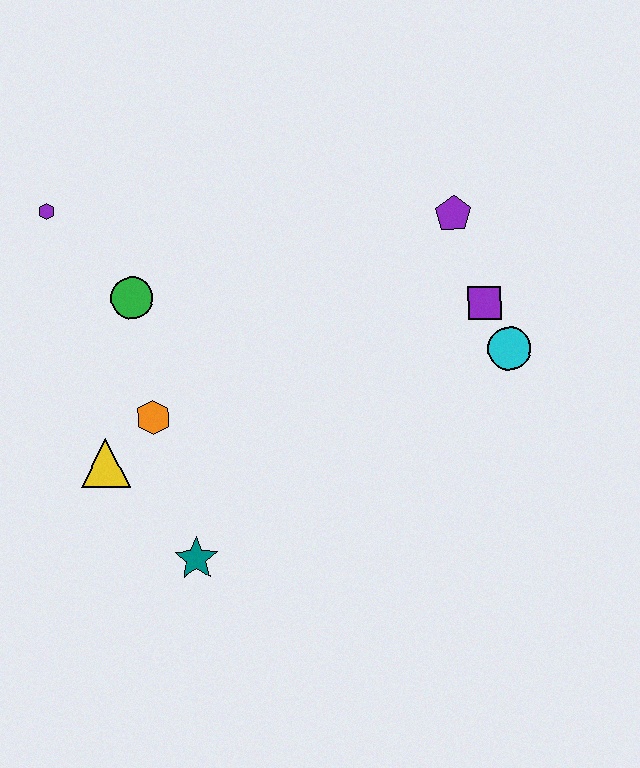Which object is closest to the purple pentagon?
The purple square is closest to the purple pentagon.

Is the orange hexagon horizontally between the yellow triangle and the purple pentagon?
Yes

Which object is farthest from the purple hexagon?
The cyan circle is farthest from the purple hexagon.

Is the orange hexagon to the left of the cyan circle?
Yes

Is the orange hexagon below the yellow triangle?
No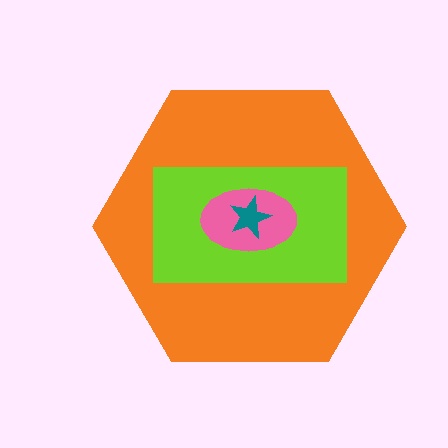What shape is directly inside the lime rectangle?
The pink ellipse.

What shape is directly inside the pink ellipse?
The teal star.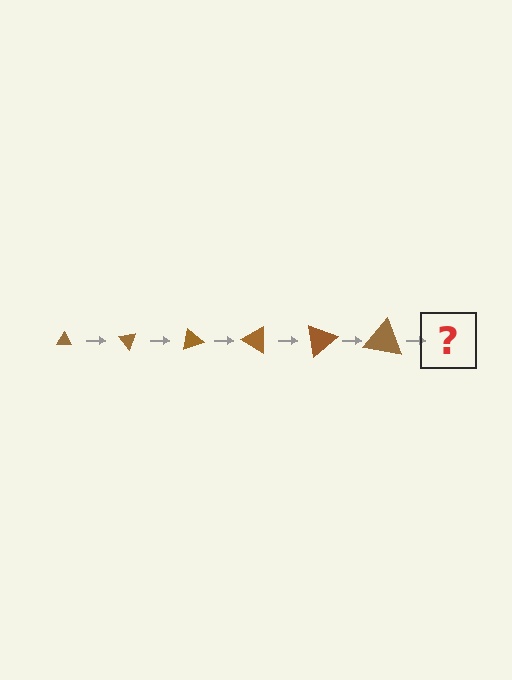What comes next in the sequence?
The next element should be a triangle, larger than the previous one and rotated 300 degrees from the start.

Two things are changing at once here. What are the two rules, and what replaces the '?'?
The two rules are that the triangle grows larger each step and it rotates 50 degrees each step. The '?' should be a triangle, larger than the previous one and rotated 300 degrees from the start.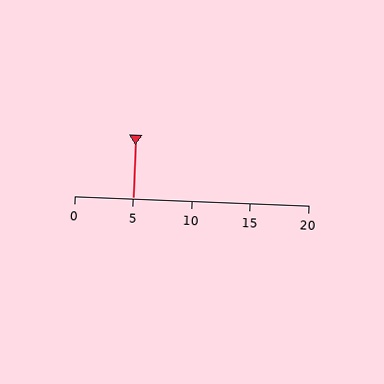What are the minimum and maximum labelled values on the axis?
The axis runs from 0 to 20.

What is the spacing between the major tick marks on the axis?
The major ticks are spaced 5 apart.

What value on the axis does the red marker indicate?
The marker indicates approximately 5.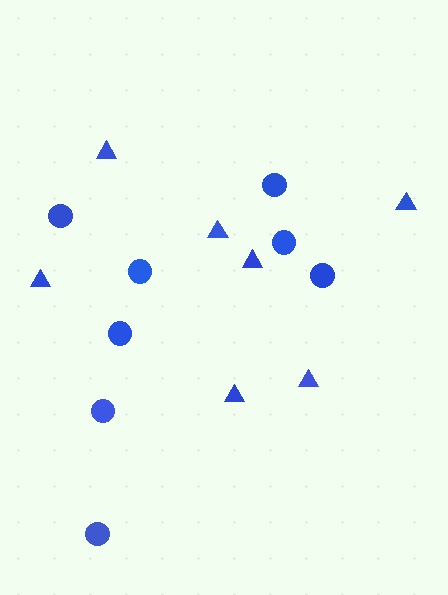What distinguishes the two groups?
There are 2 groups: one group of circles (8) and one group of triangles (7).